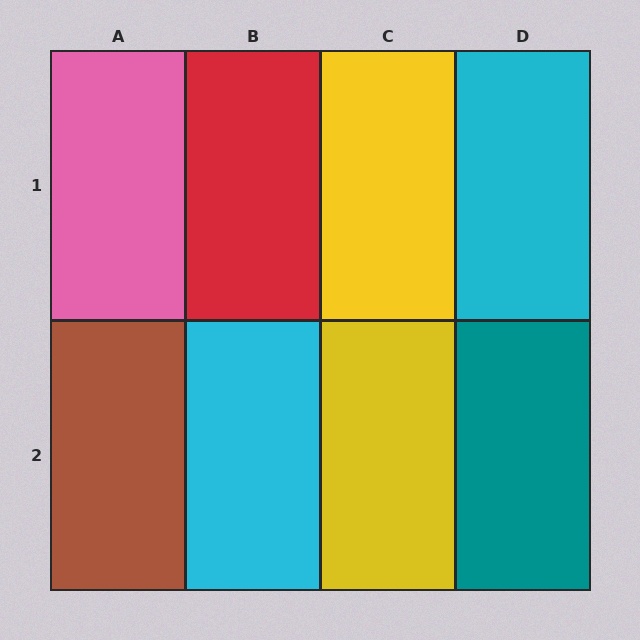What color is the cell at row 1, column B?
Red.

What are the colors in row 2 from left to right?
Brown, cyan, yellow, teal.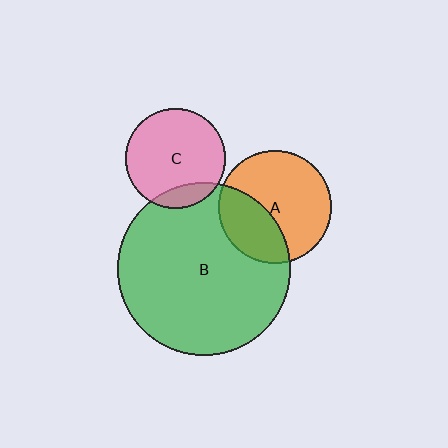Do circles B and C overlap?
Yes.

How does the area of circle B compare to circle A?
Approximately 2.4 times.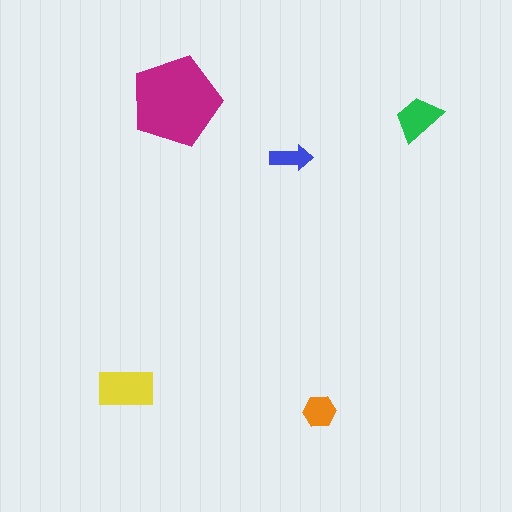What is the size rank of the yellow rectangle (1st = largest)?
2nd.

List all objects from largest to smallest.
The magenta pentagon, the yellow rectangle, the green trapezoid, the orange hexagon, the blue arrow.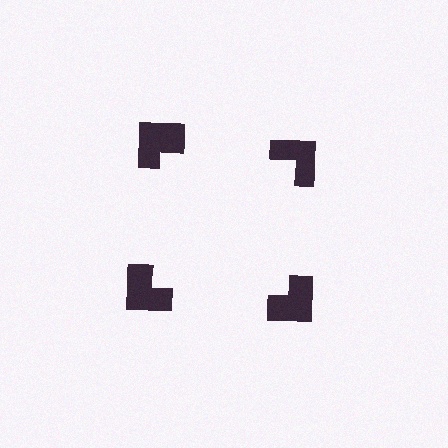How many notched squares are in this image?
There are 4 — one at each vertex of the illusory square.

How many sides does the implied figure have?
4 sides.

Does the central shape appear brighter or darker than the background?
It typically appears slightly brighter than the background, even though no actual brightness change is drawn.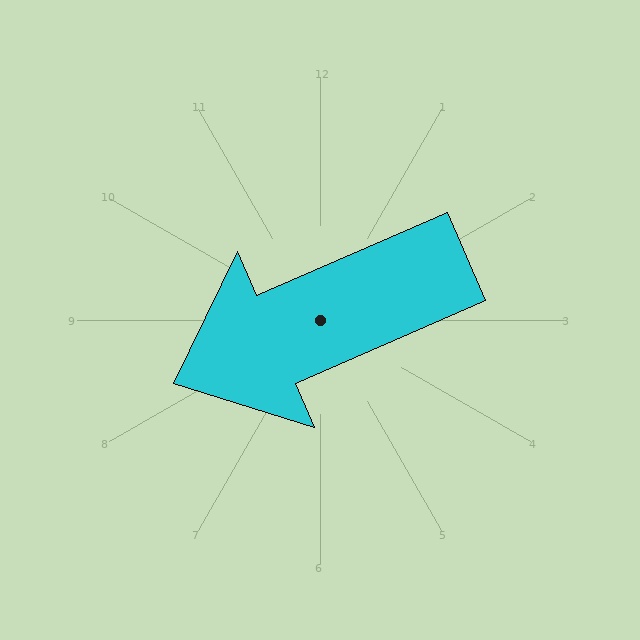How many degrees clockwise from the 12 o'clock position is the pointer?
Approximately 247 degrees.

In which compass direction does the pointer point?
Southwest.